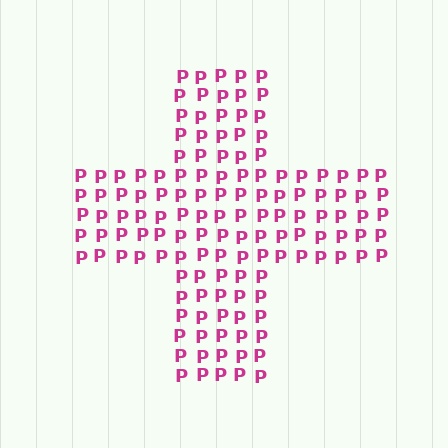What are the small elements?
The small elements are letter P's.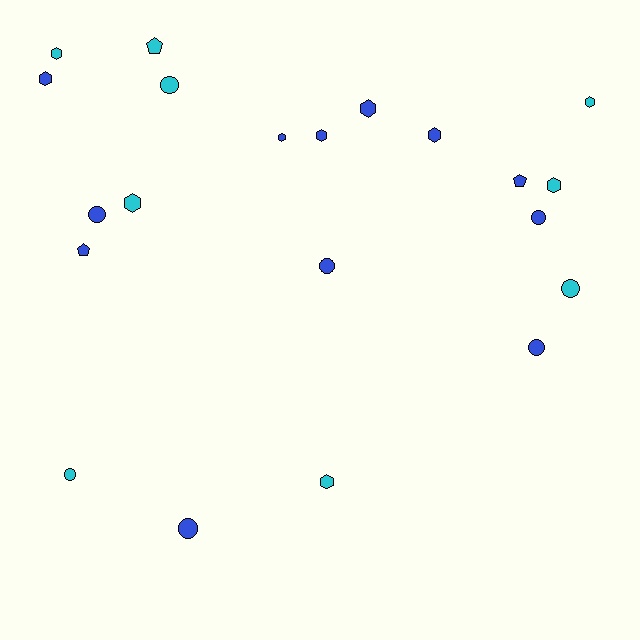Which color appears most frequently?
Blue, with 12 objects.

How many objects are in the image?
There are 21 objects.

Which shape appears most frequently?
Hexagon, with 10 objects.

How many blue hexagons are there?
There are 5 blue hexagons.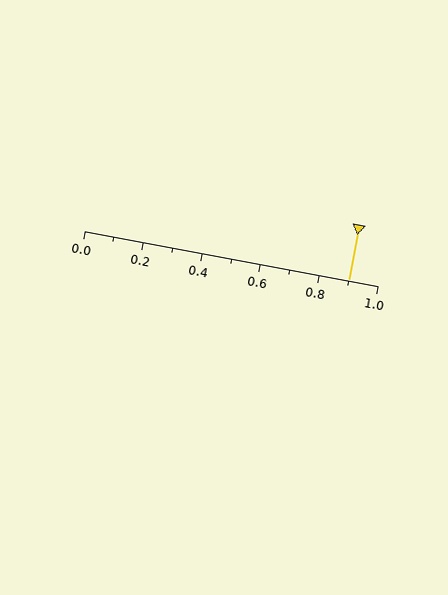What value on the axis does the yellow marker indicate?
The marker indicates approximately 0.9.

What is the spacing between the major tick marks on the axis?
The major ticks are spaced 0.2 apart.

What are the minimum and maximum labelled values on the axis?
The axis runs from 0.0 to 1.0.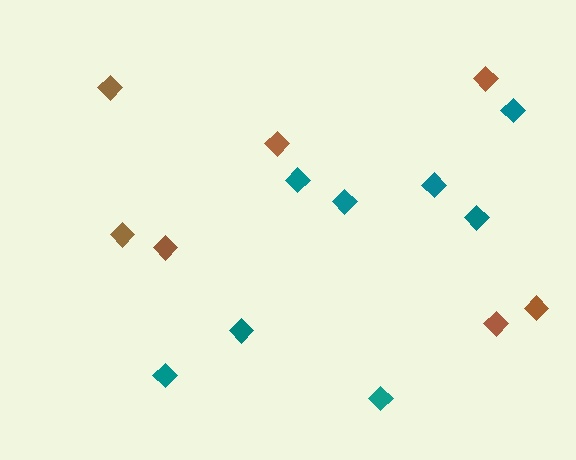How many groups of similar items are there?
There are 2 groups: one group of brown diamonds (7) and one group of teal diamonds (8).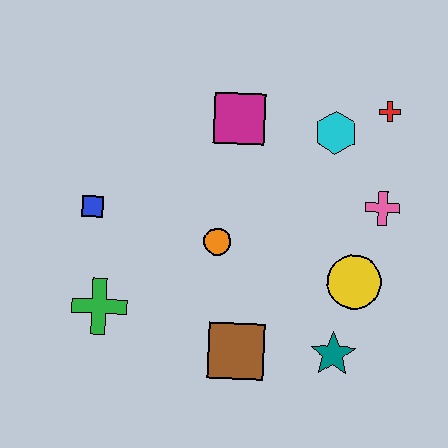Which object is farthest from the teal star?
The blue square is farthest from the teal star.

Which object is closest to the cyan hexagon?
The red cross is closest to the cyan hexagon.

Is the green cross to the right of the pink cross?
No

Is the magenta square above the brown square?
Yes